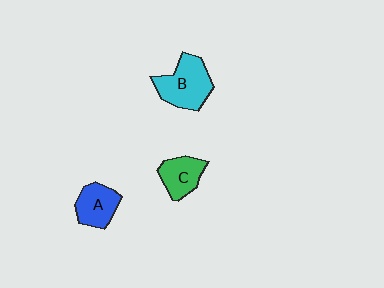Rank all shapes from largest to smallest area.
From largest to smallest: B (cyan), A (blue), C (green).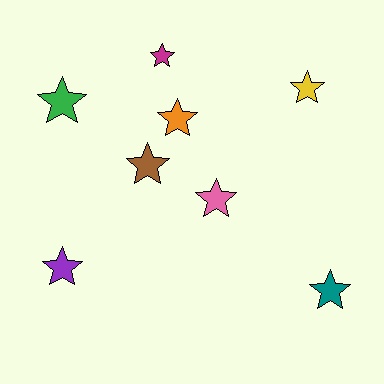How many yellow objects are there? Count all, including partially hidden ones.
There is 1 yellow object.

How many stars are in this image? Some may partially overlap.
There are 8 stars.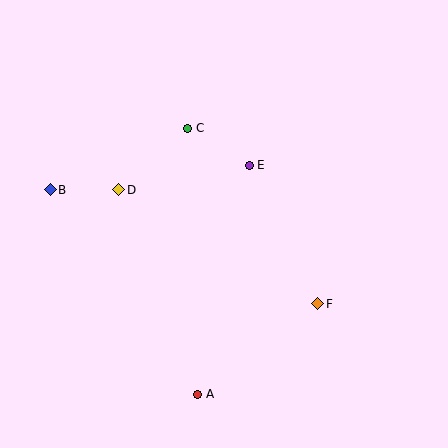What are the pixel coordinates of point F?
Point F is at (318, 304).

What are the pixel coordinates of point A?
Point A is at (198, 394).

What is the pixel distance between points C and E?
The distance between C and E is 71 pixels.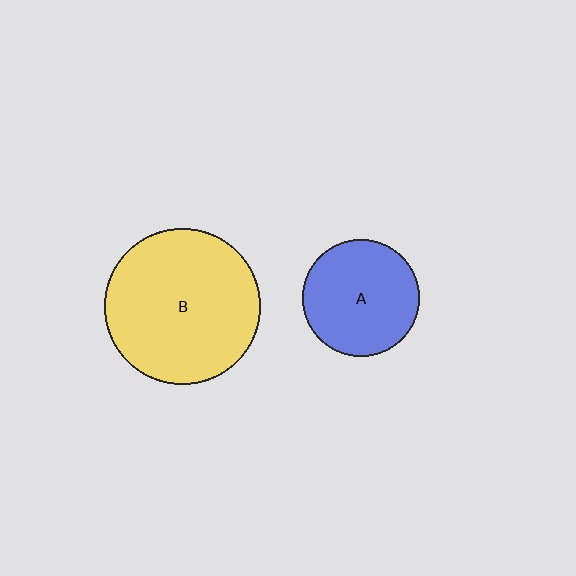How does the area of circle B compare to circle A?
Approximately 1.8 times.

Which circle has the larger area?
Circle B (yellow).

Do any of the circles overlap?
No, none of the circles overlap.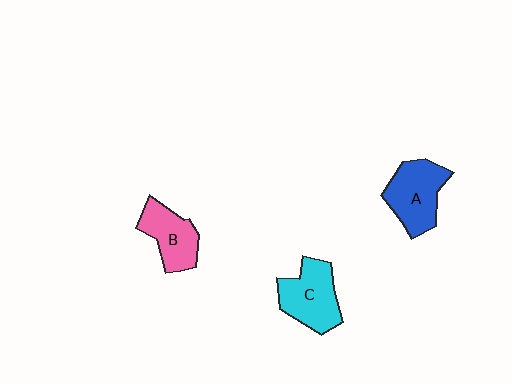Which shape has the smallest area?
Shape B (pink).